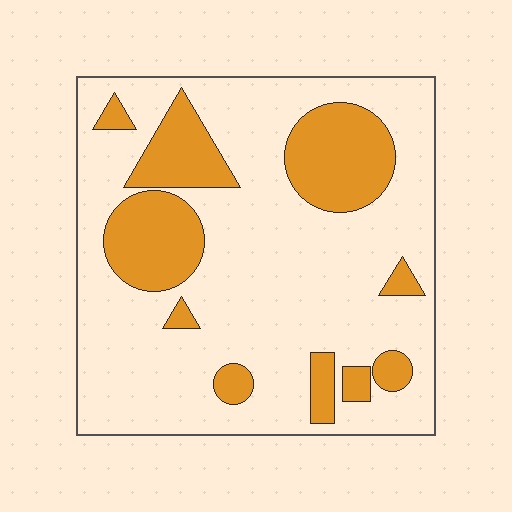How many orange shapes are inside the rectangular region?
10.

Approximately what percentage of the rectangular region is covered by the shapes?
Approximately 25%.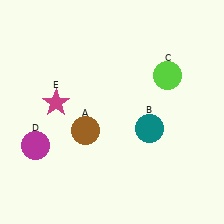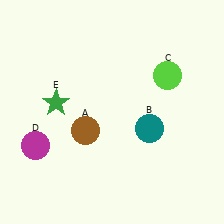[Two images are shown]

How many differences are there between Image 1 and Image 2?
There is 1 difference between the two images.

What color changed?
The star (E) changed from magenta in Image 1 to green in Image 2.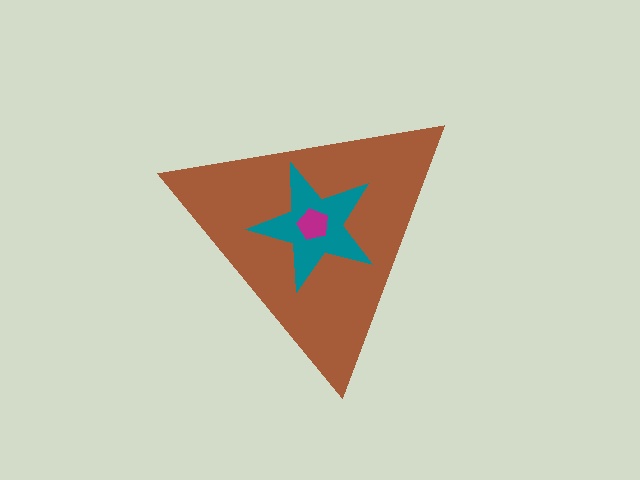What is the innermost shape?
The magenta pentagon.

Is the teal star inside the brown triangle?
Yes.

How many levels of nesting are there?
3.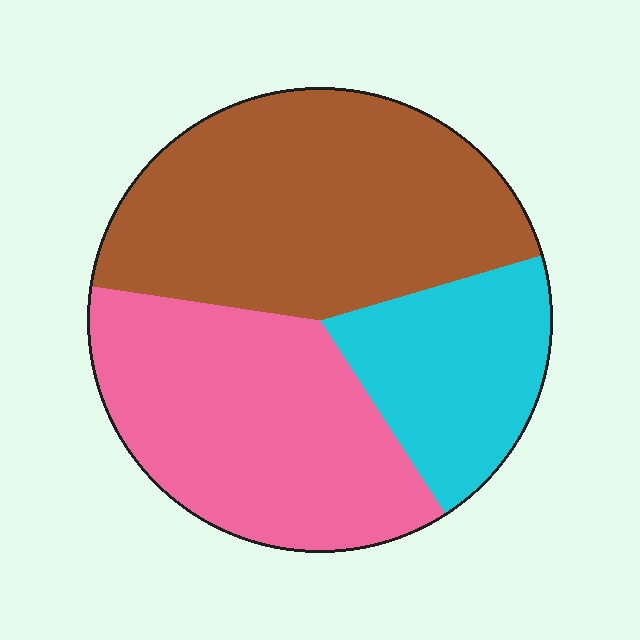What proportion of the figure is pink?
Pink takes up between a third and a half of the figure.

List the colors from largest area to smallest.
From largest to smallest: brown, pink, cyan.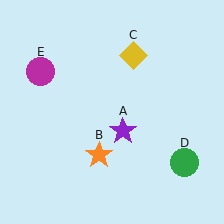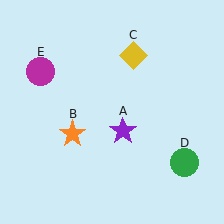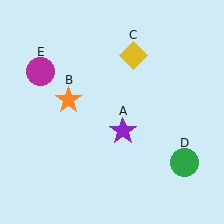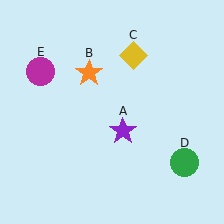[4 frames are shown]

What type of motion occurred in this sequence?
The orange star (object B) rotated clockwise around the center of the scene.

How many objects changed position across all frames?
1 object changed position: orange star (object B).